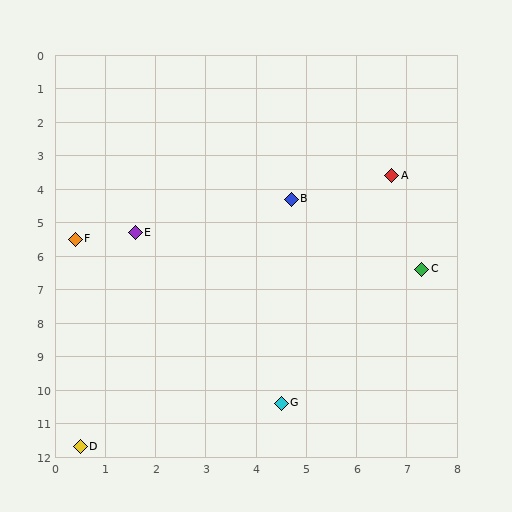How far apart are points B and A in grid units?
Points B and A are about 2.1 grid units apart.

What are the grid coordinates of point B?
Point B is at approximately (4.7, 4.3).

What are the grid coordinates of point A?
Point A is at approximately (6.7, 3.6).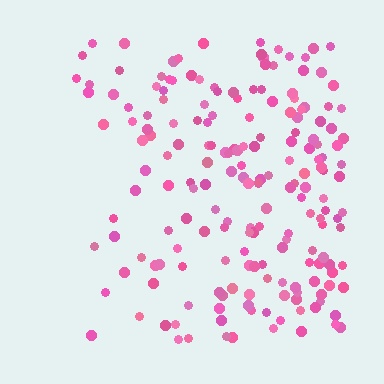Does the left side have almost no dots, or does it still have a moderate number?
Still a moderate number, just noticeably fewer than the right.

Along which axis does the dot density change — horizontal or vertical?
Horizontal.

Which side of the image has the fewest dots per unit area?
The left.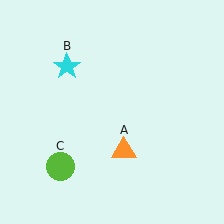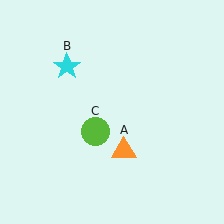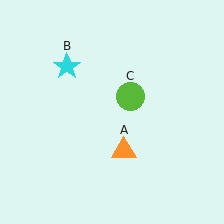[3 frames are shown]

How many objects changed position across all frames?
1 object changed position: lime circle (object C).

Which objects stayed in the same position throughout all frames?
Orange triangle (object A) and cyan star (object B) remained stationary.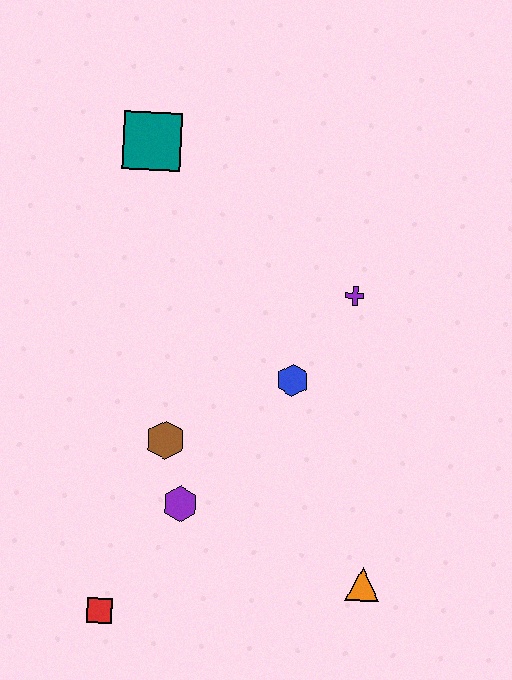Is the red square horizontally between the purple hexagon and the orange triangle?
No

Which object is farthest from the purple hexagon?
The teal square is farthest from the purple hexagon.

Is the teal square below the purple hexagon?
No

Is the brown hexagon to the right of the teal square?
Yes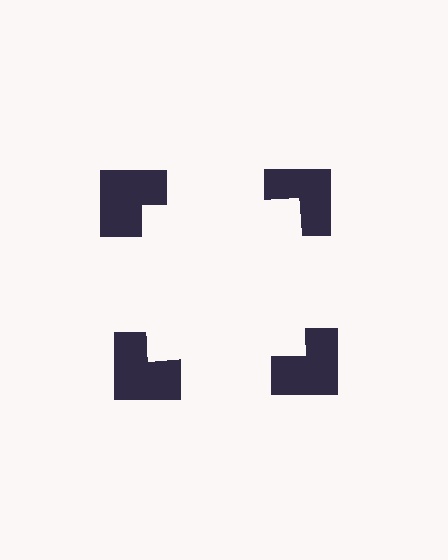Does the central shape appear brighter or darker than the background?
It typically appears slightly brighter than the background, even though no actual brightness change is drawn.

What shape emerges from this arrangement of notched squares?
An illusory square — its edges are inferred from the aligned wedge cuts in the notched squares, not physically drawn.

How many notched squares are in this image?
There are 4 — one at each vertex of the illusory square.